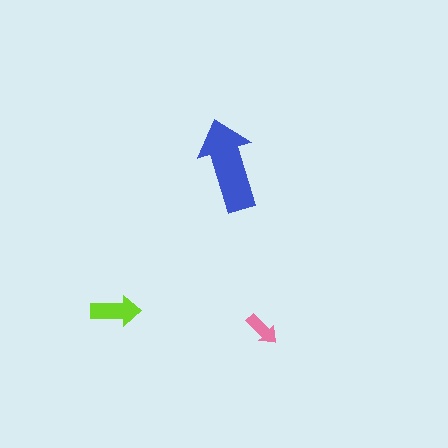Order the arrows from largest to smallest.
the blue one, the lime one, the pink one.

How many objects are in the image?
There are 3 objects in the image.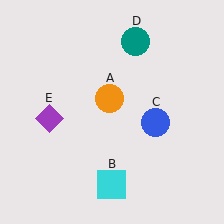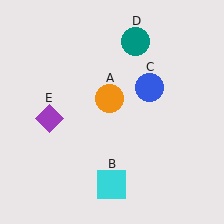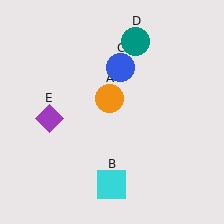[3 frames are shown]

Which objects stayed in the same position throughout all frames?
Orange circle (object A) and cyan square (object B) and teal circle (object D) and purple diamond (object E) remained stationary.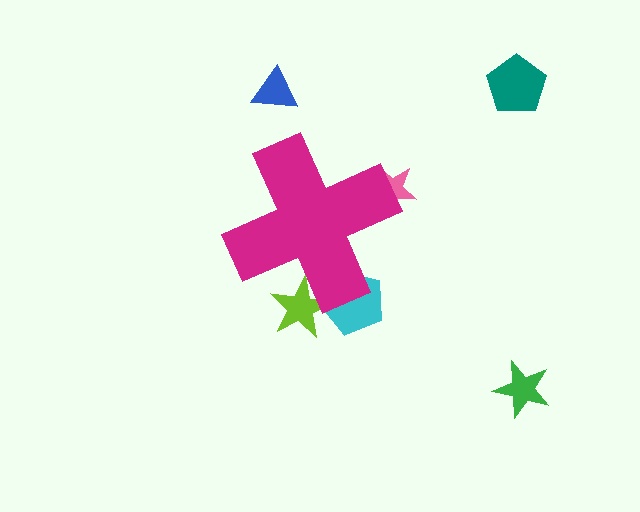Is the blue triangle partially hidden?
No, the blue triangle is fully visible.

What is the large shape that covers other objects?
A magenta cross.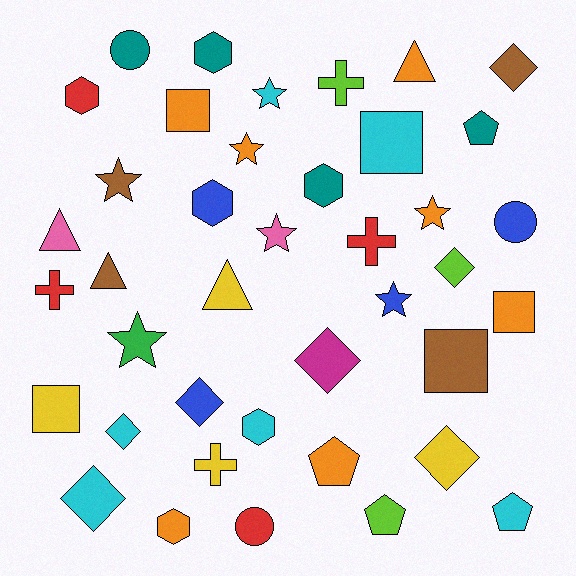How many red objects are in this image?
There are 4 red objects.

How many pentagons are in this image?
There are 4 pentagons.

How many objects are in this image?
There are 40 objects.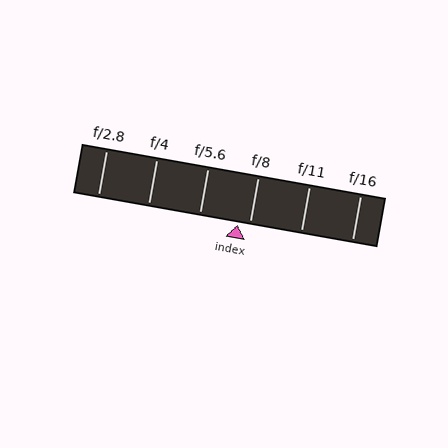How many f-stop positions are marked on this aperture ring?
There are 6 f-stop positions marked.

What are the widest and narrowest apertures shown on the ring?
The widest aperture shown is f/2.8 and the narrowest is f/16.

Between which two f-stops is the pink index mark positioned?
The index mark is between f/5.6 and f/8.